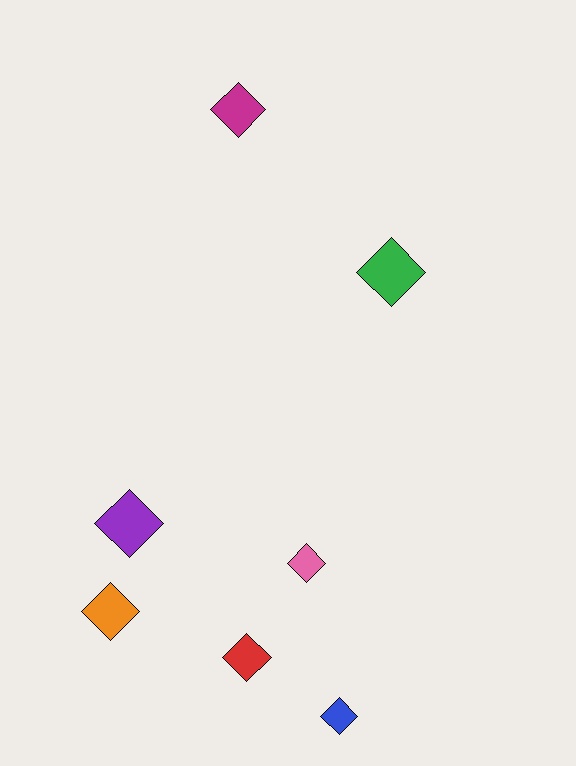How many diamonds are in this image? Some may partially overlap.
There are 7 diamonds.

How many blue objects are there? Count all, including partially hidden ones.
There is 1 blue object.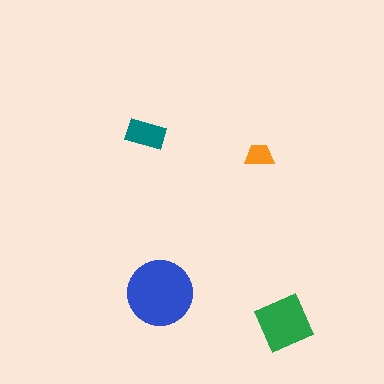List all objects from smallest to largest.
The orange trapezoid, the teal rectangle, the green square, the blue circle.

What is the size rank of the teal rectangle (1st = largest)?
3rd.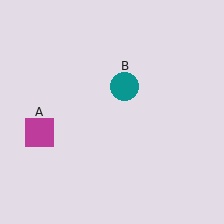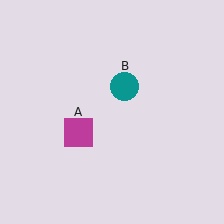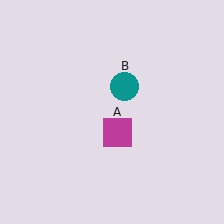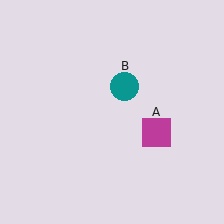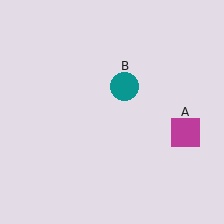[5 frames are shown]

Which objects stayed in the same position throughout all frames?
Teal circle (object B) remained stationary.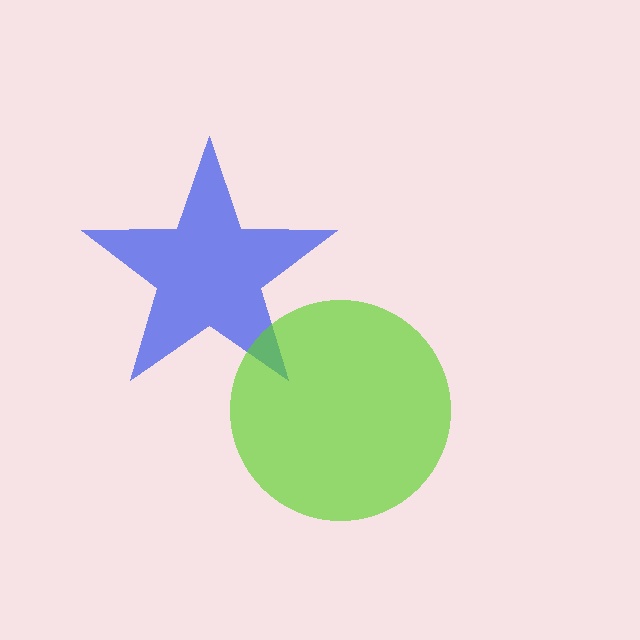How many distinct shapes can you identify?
There are 2 distinct shapes: a blue star, a lime circle.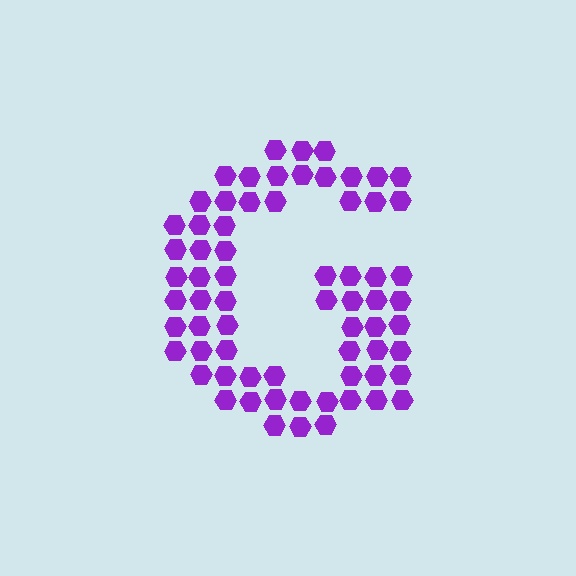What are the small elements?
The small elements are hexagons.